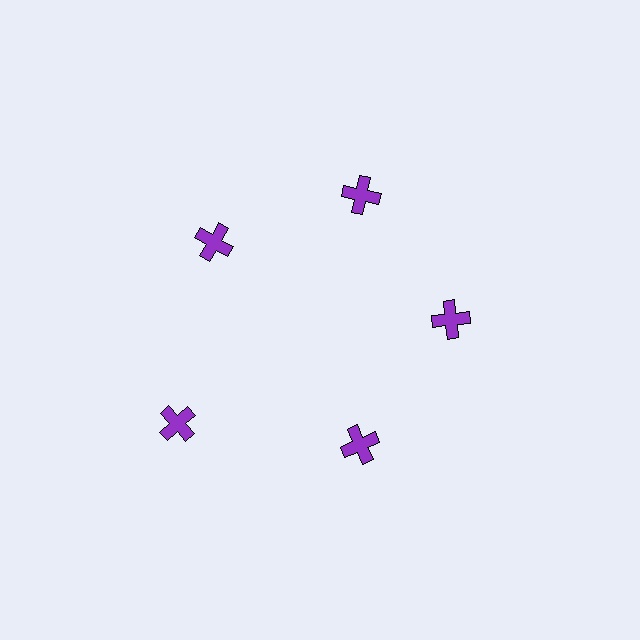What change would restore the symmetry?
The symmetry would be restored by moving it inward, back onto the ring so that all 5 crosses sit at equal angles and equal distance from the center.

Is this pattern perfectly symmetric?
No. The 5 purple crosses are arranged in a ring, but one element near the 8 o'clock position is pushed outward from the center, breaking the 5-fold rotational symmetry.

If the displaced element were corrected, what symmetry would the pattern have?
It would have 5-fold rotational symmetry — the pattern would map onto itself every 72 degrees.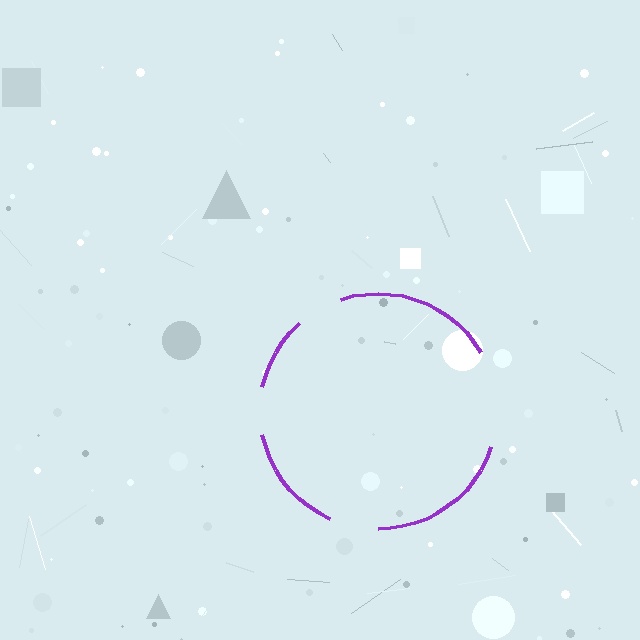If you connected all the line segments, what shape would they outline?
They would outline a circle.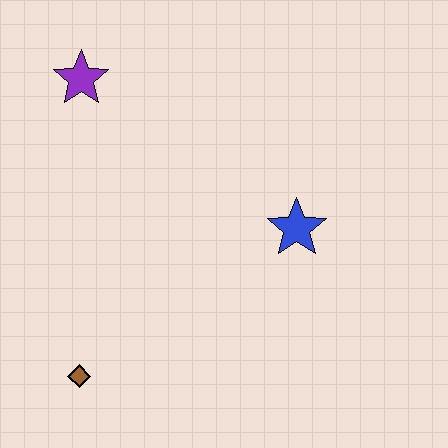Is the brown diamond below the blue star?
Yes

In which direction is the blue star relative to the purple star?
The blue star is to the right of the purple star.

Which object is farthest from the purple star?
The brown diamond is farthest from the purple star.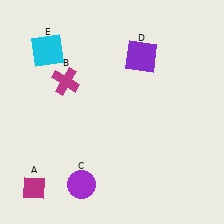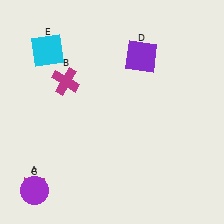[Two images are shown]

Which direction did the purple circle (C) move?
The purple circle (C) moved left.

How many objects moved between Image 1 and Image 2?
1 object moved between the two images.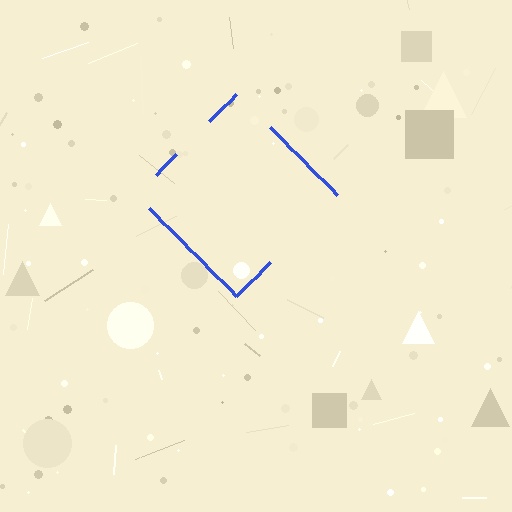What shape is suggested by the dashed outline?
The dashed outline suggests a diamond.